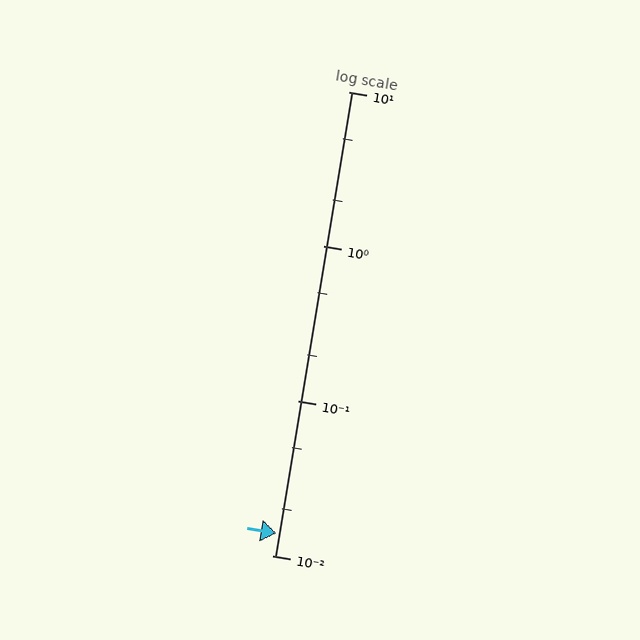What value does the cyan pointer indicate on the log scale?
The pointer indicates approximately 0.014.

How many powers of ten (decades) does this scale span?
The scale spans 3 decades, from 0.01 to 10.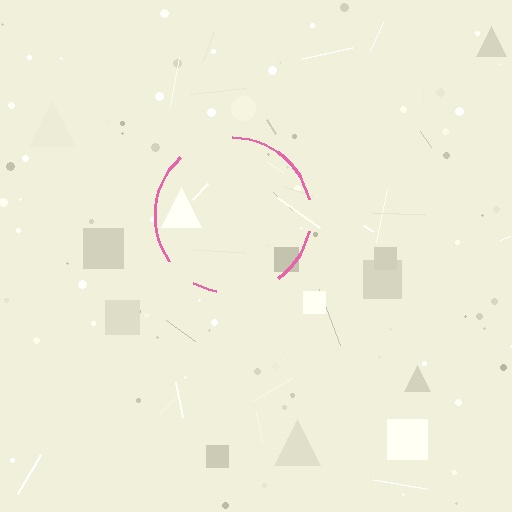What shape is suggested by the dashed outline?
The dashed outline suggests a circle.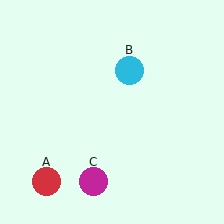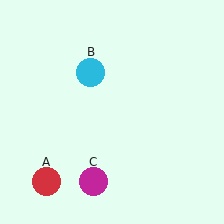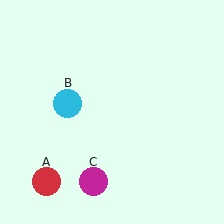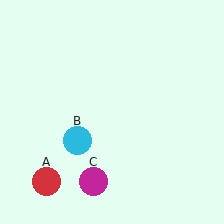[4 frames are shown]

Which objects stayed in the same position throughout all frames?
Red circle (object A) and magenta circle (object C) remained stationary.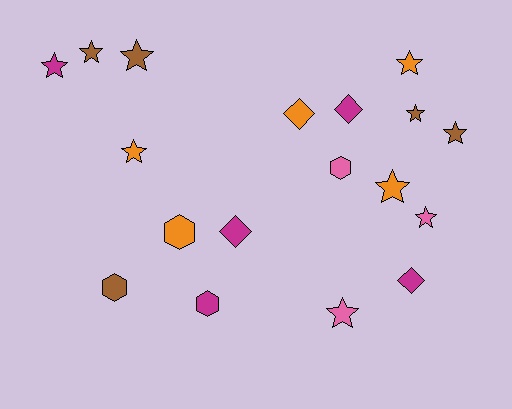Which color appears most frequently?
Brown, with 5 objects.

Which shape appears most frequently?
Star, with 10 objects.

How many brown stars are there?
There are 4 brown stars.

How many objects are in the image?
There are 18 objects.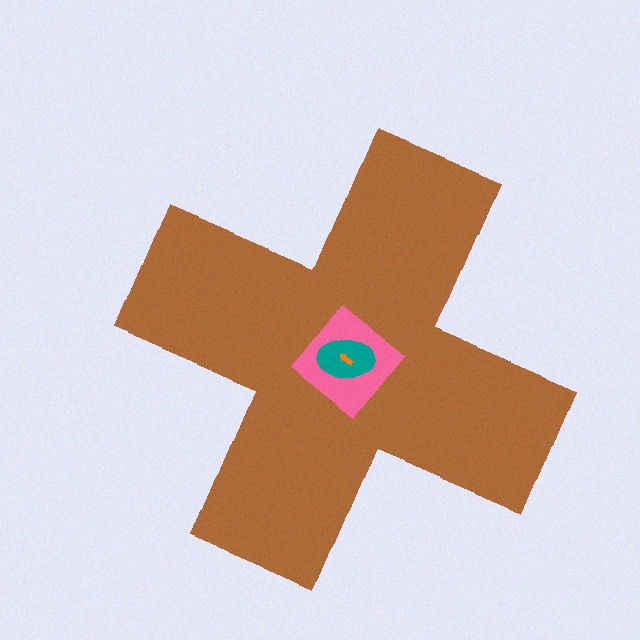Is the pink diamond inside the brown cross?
Yes.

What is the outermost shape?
The brown cross.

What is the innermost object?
The orange arrow.